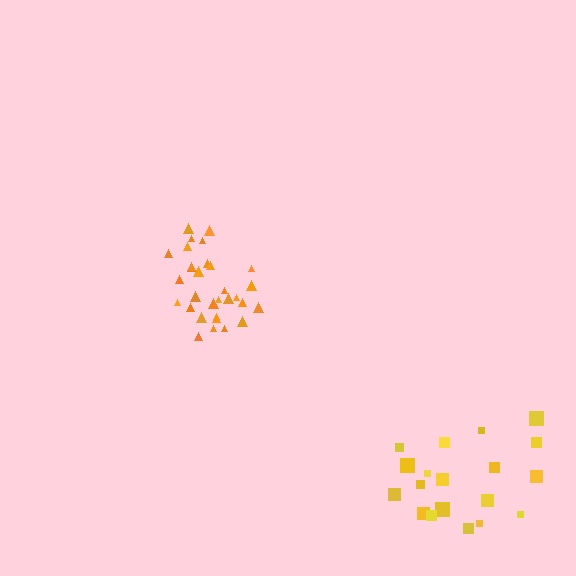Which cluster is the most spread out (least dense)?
Yellow.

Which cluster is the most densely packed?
Orange.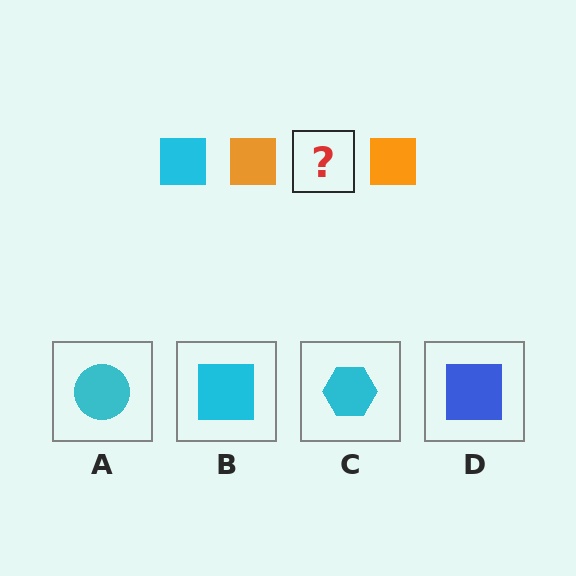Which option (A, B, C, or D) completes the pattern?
B.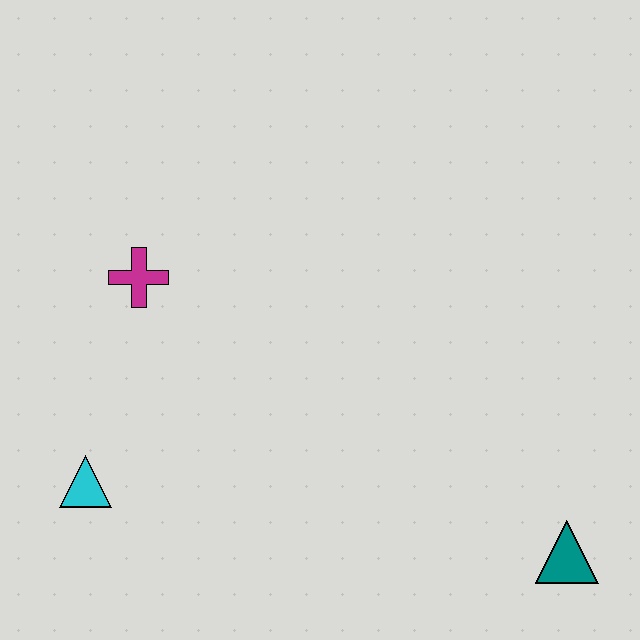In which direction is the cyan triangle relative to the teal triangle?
The cyan triangle is to the left of the teal triangle.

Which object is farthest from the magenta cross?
The teal triangle is farthest from the magenta cross.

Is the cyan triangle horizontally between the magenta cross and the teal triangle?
No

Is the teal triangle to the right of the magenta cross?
Yes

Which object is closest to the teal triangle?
The cyan triangle is closest to the teal triangle.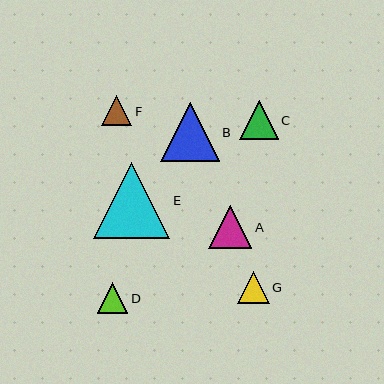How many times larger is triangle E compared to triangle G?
Triangle E is approximately 2.4 times the size of triangle G.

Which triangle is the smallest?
Triangle F is the smallest with a size of approximately 30 pixels.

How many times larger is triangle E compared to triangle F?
Triangle E is approximately 2.5 times the size of triangle F.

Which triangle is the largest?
Triangle E is the largest with a size of approximately 77 pixels.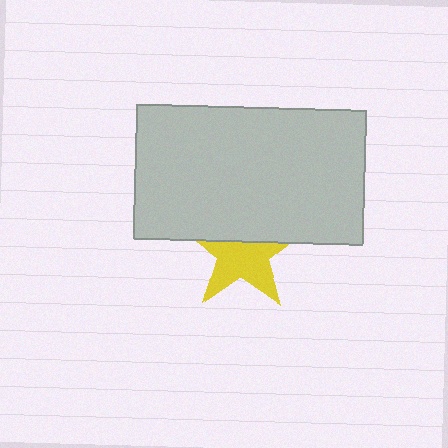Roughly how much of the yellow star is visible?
About half of it is visible (roughly 60%).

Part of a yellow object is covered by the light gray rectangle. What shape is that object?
It is a star.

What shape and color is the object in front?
The object in front is a light gray rectangle.